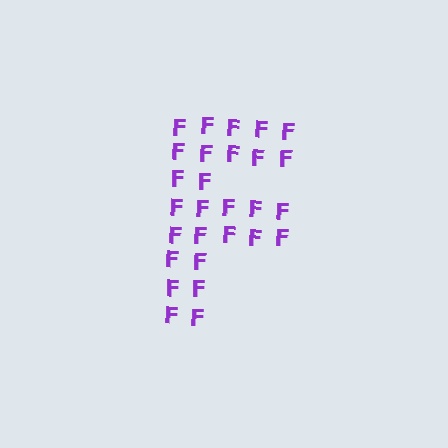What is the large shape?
The large shape is the letter F.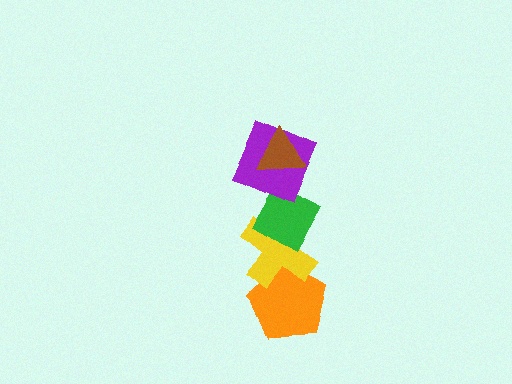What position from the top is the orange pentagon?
The orange pentagon is 5th from the top.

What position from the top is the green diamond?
The green diamond is 3rd from the top.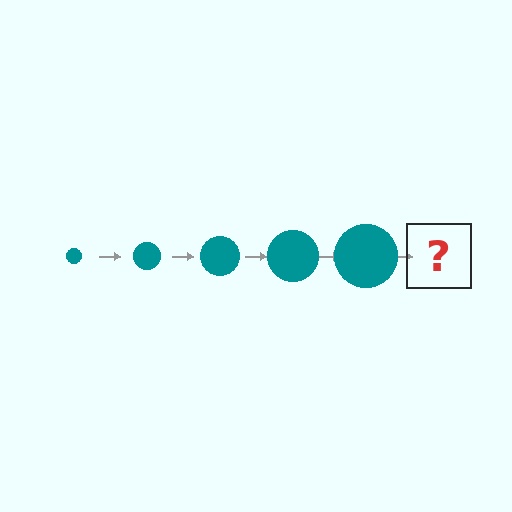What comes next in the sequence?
The next element should be a teal circle, larger than the previous one.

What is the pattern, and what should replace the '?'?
The pattern is that the circle gets progressively larger each step. The '?' should be a teal circle, larger than the previous one.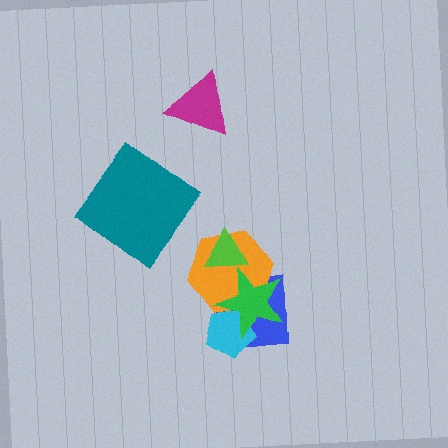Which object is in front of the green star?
The lime triangle is in front of the green star.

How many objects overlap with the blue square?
4 objects overlap with the blue square.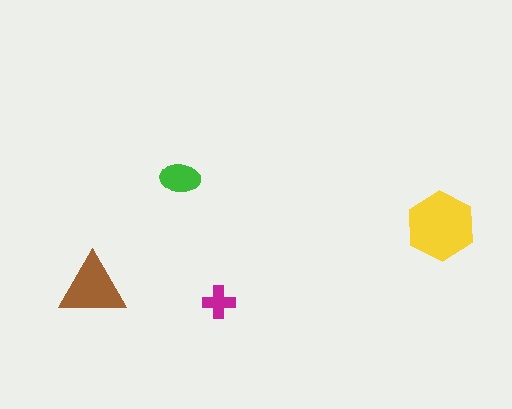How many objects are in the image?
There are 4 objects in the image.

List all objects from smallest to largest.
The magenta cross, the green ellipse, the brown triangle, the yellow hexagon.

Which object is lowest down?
The magenta cross is bottommost.